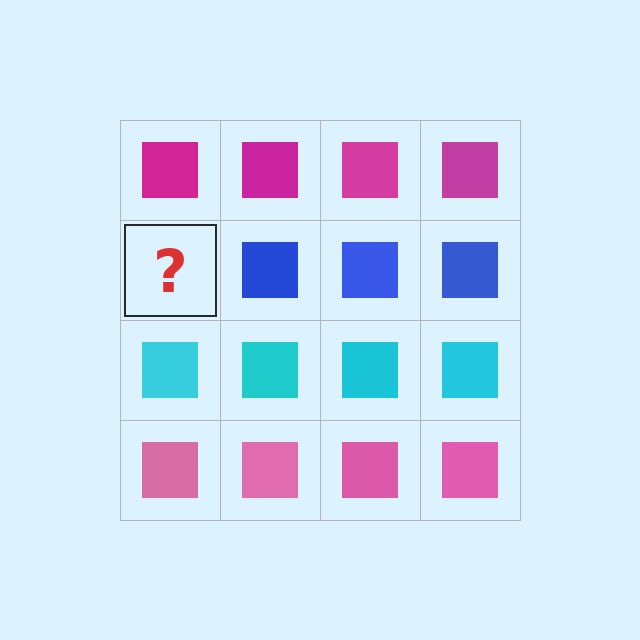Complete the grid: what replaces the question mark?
The question mark should be replaced with a blue square.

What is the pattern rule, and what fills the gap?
The rule is that each row has a consistent color. The gap should be filled with a blue square.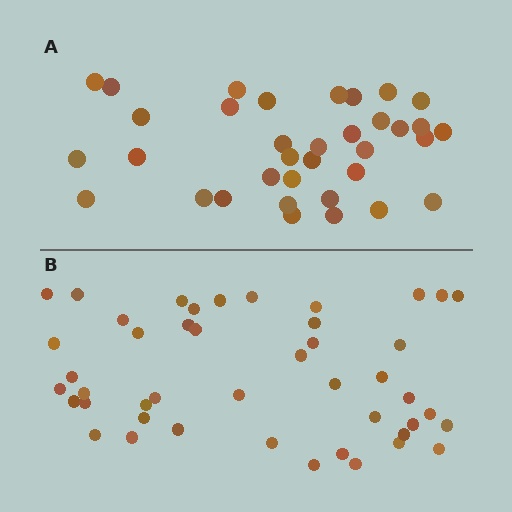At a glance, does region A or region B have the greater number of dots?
Region B (the bottom region) has more dots.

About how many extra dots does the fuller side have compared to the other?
Region B has roughly 10 or so more dots than region A.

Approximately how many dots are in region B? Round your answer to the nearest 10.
About 40 dots. (The exact count is 45, which rounds to 40.)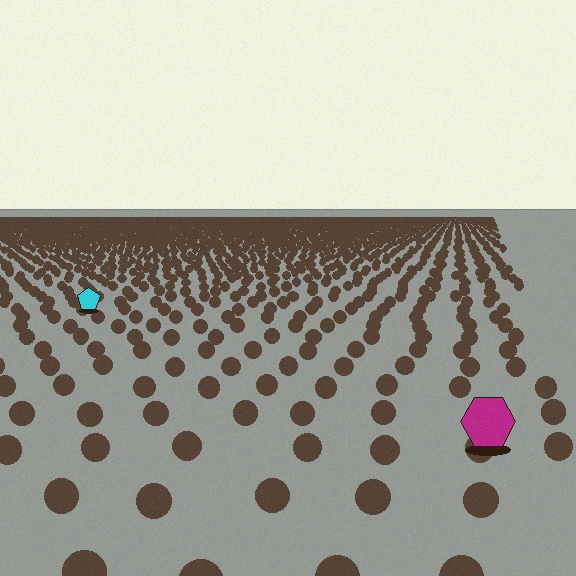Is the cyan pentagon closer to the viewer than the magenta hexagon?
No. The magenta hexagon is closer — you can tell from the texture gradient: the ground texture is coarser near it.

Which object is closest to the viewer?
The magenta hexagon is closest. The texture marks near it are larger and more spread out.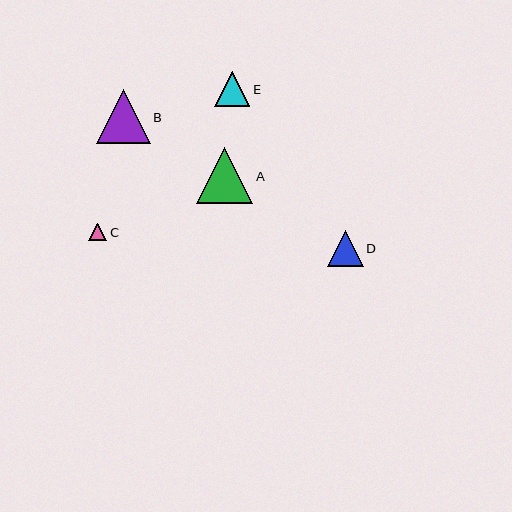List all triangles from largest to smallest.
From largest to smallest: A, B, D, E, C.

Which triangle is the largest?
Triangle A is the largest with a size of approximately 56 pixels.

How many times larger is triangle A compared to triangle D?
Triangle A is approximately 1.6 times the size of triangle D.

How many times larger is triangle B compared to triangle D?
Triangle B is approximately 1.5 times the size of triangle D.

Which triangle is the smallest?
Triangle C is the smallest with a size of approximately 18 pixels.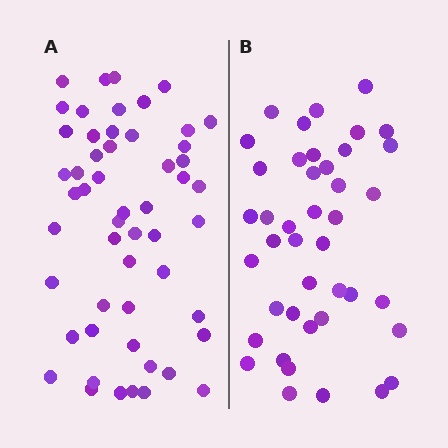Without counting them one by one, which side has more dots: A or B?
Region A (the left region) has more dots.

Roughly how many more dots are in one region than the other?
Region A has roughly 12 or so more dots than region B.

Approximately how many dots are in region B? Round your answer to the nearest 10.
About 40 dots. (The exact count is 42, which rounds to 40.)